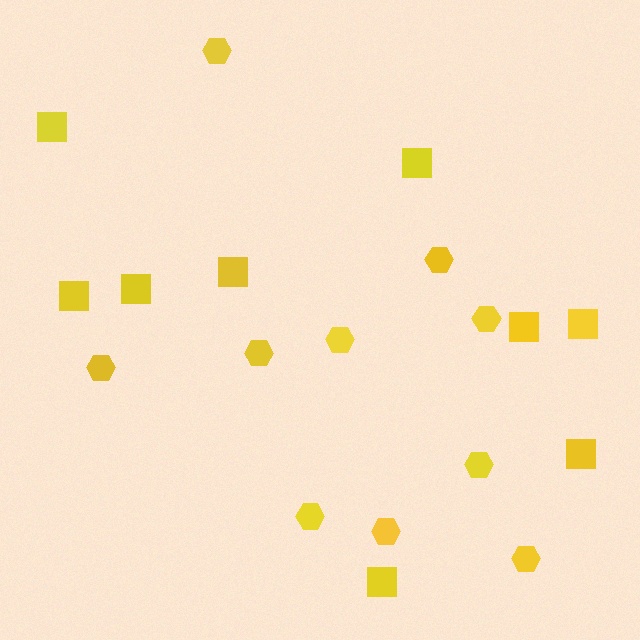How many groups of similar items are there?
There are 2 groups: one group of squares (9) and one group of hexagons (10).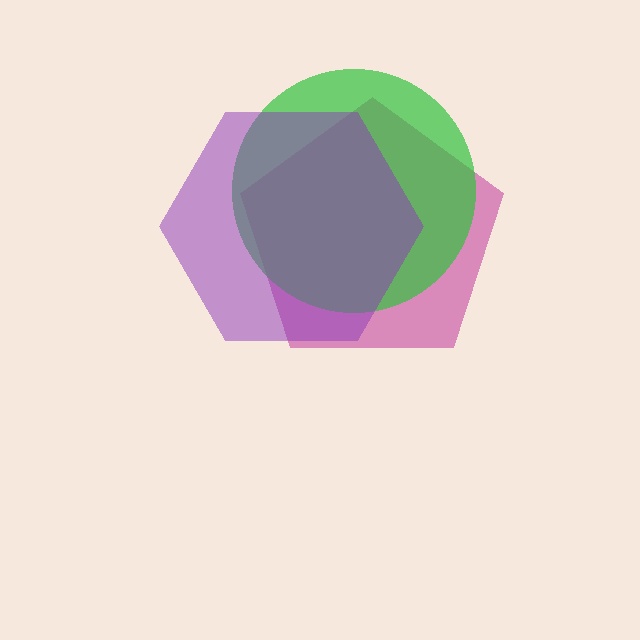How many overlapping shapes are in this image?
There are 3 overlapping shapes in the image.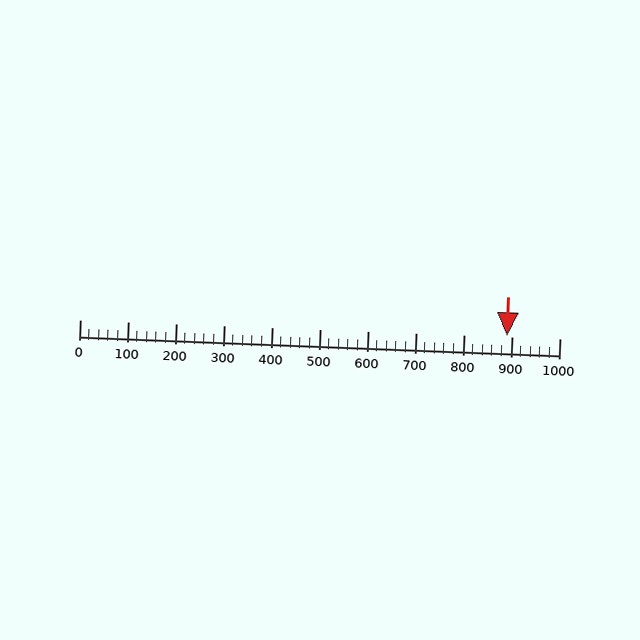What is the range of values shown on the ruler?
The ruler shows values from 0 to 1000.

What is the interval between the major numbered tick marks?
The major tick marks are spaced 100 units apart.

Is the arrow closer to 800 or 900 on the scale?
The arrow is closer to 900.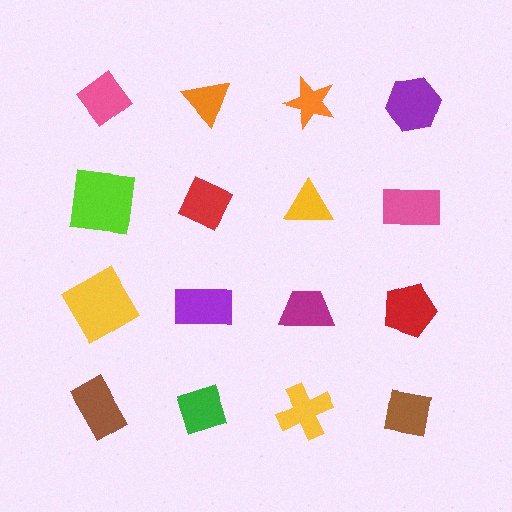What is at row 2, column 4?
A pink rectangle.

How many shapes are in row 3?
4 shapes.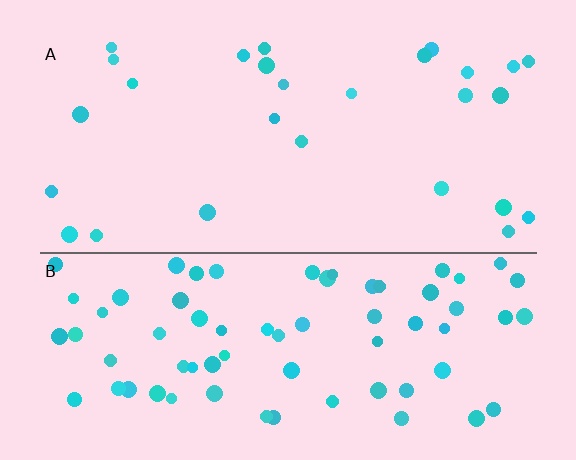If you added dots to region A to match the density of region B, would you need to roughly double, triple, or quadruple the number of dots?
Approximately triple.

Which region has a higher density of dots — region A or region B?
B (the bottom).